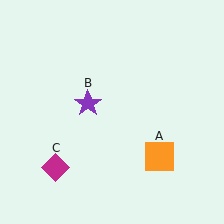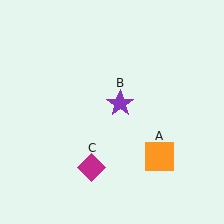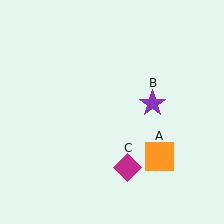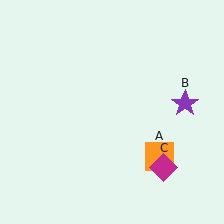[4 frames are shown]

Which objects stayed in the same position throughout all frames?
Orange square (object A) remained stationary.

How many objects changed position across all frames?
2 objects changed position: purple star (object B), magenta diamond (object C).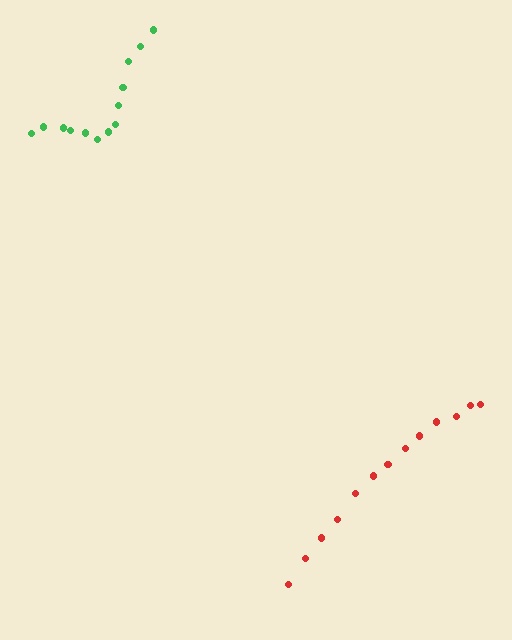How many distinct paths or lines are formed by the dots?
There are 2 distinct paths.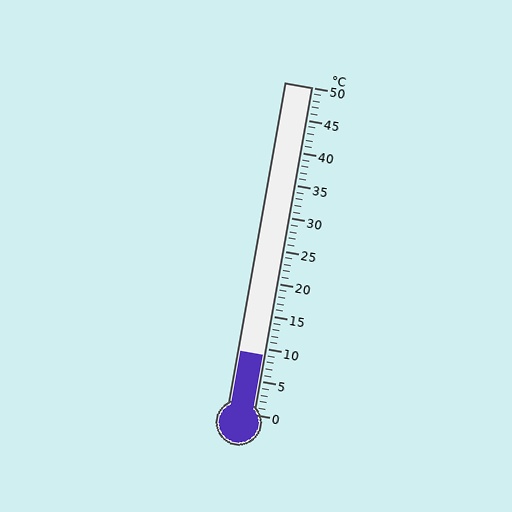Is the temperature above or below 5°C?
The temperature is above 5°C.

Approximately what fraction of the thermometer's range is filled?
The thermometer is filled to approximately 20% of its range.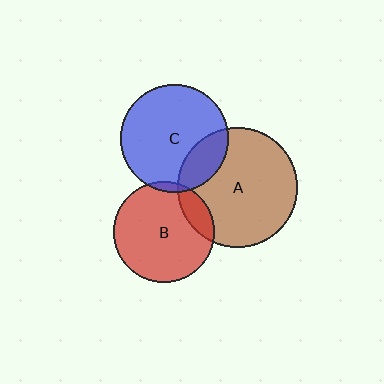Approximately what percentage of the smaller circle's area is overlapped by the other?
Approximately 20%.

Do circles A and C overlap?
Yes.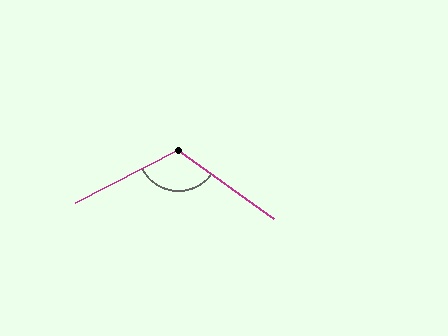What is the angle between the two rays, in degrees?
Approximately 117 degrees.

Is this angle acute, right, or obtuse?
It is obtuse.